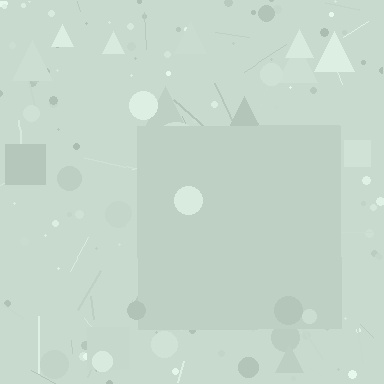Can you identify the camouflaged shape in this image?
The camouflaged shape is a square.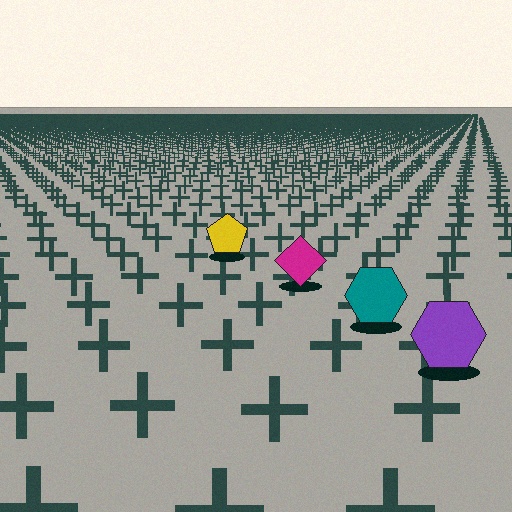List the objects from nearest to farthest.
From nearest to farthest: the purple hexagon, the teal hexagon, the magenta diamond, the yellow pentagon.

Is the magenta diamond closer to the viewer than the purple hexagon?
No. The purple hexagon is closer — you can tell from the texture gradient: the ground texture is coarser near it.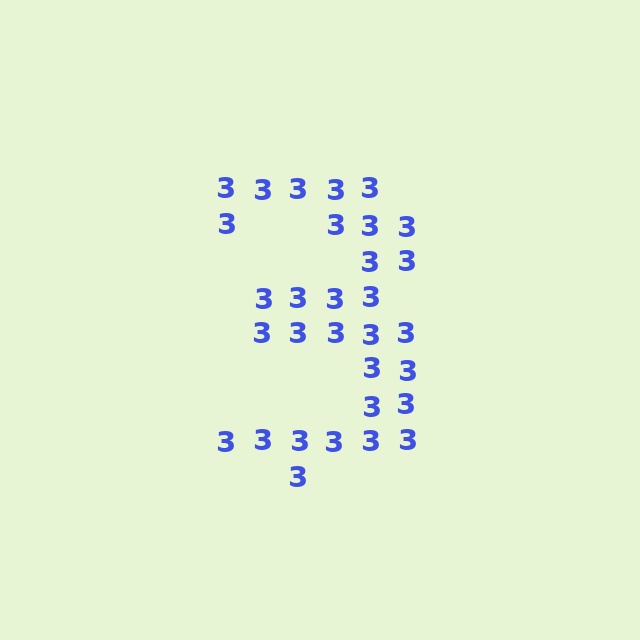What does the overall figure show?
The overall figure shows the digit 3.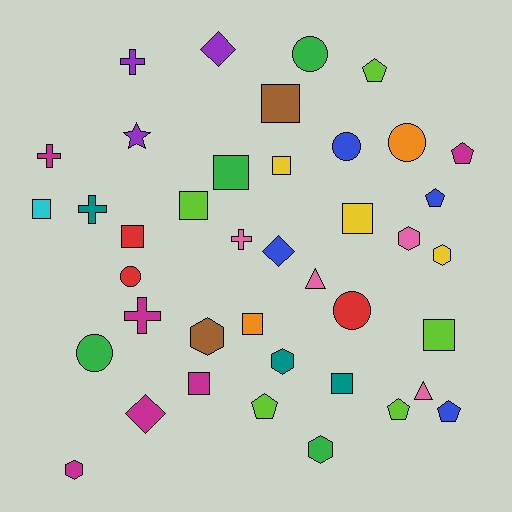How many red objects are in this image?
There are 3 red objects.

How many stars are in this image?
There is 1 star.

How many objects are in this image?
There are 40 objects.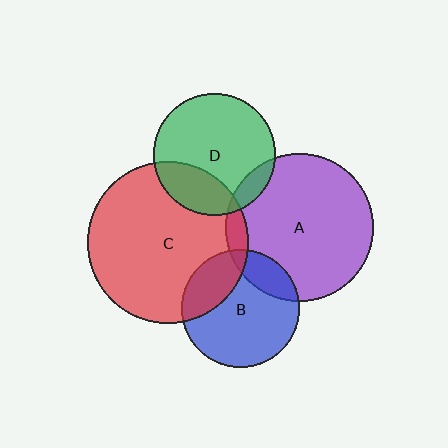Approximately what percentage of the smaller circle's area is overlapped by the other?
Approximately 5%.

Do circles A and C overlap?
Yes.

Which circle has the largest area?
Circle C (red).